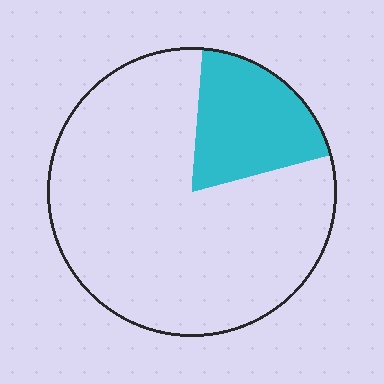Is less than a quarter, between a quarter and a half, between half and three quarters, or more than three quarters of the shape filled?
Less than a quarter.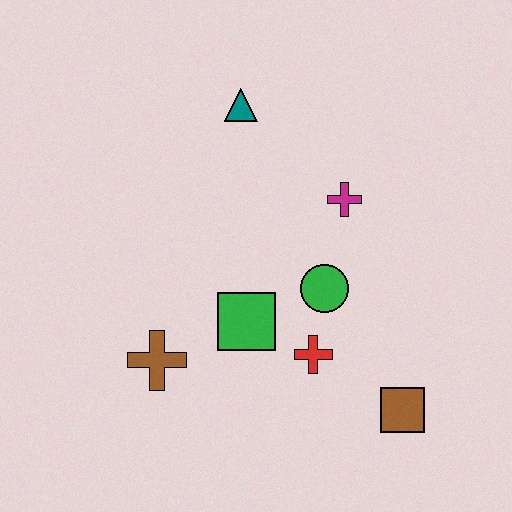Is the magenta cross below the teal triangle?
Yes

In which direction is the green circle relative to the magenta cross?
The green circle is below the magenta cross.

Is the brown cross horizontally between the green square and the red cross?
No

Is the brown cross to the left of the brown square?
Yes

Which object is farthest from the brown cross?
The teal triangle is farthest from the brown cross.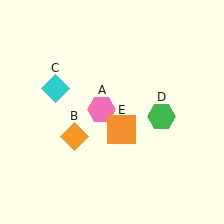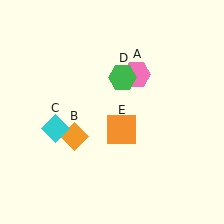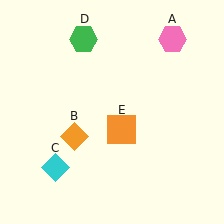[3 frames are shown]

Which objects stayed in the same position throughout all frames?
Orange diamond (object B) and orange square (object E) remained stationary.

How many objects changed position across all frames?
3 objects changed position: pink hexagon (object A), cyan diamond (object C), green hexagon (object D).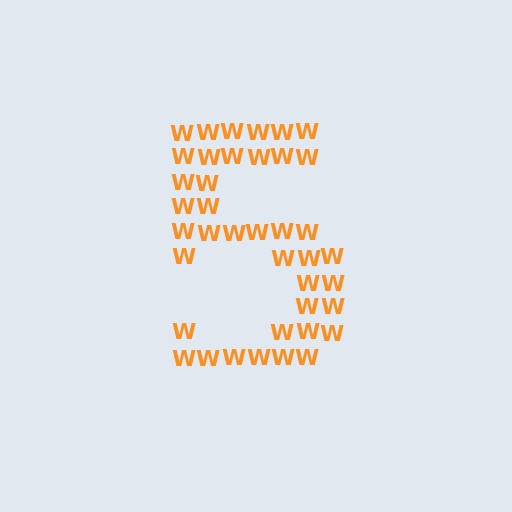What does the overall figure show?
The overall figure shows the digit 5.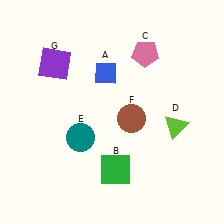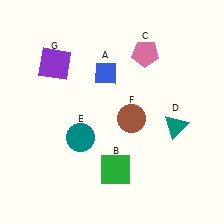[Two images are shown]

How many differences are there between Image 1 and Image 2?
There is 1 difference between the two images.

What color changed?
The triangle (D) changed from lime in Image 1 to teal in Image 2.